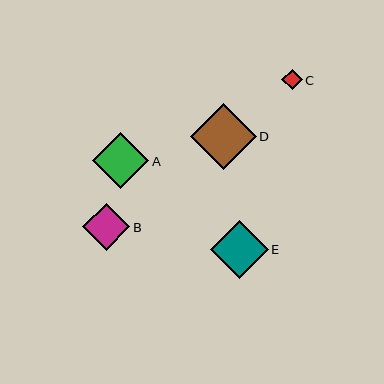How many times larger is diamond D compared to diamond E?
Diamond D is approximately 1.1 times the size of diamond E.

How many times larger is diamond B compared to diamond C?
Diamond B is approximately 2.3 times the size of diamond C.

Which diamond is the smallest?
Diamond C is the smallest with a size of approximately 20 pixels.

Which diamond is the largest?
Diamond D is the largest with a size of approximately 66 pixels.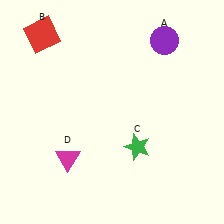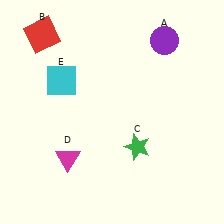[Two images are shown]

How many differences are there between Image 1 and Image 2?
There is 1 difference between the two images.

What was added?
A cyan square (E) was added in Image 2.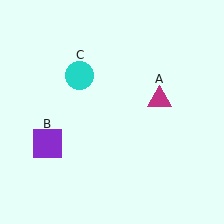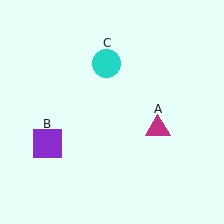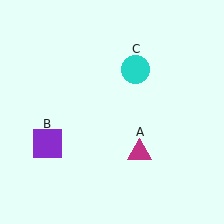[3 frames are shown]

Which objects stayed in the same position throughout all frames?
Purple square (object B) remained stationary.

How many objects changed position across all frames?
2 objects changed position: magenta triangle (object A), cyan circle (object C).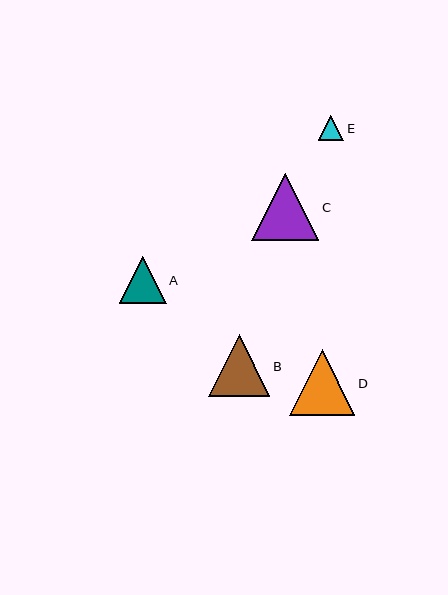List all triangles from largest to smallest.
From largest to smallest: C, D, B, A, E.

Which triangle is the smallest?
Triangle E is the smallest with a size of approximately 25 pixels.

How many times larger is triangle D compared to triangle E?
Triangle D is approximately 2.6 times the size of triangle E.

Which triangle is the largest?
Triangle C is the largest with a size of approximately 67 pixels.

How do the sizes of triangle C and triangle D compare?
Triangle C and triangle D are approximately the same size.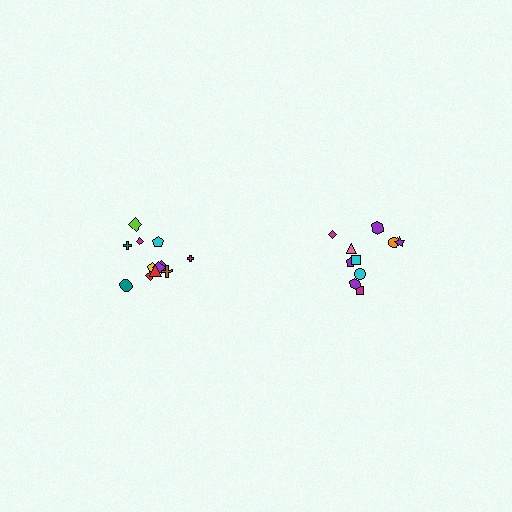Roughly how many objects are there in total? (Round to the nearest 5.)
Roughly 20 objects in total.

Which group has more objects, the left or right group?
The left group.